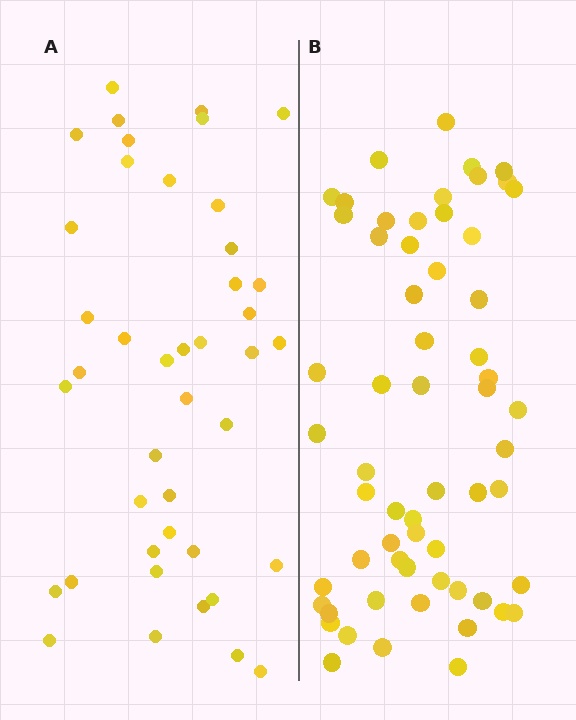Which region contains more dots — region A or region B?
Region B (the right region) has more dots.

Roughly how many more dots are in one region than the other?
Region B has approximately 20 more dots than region A.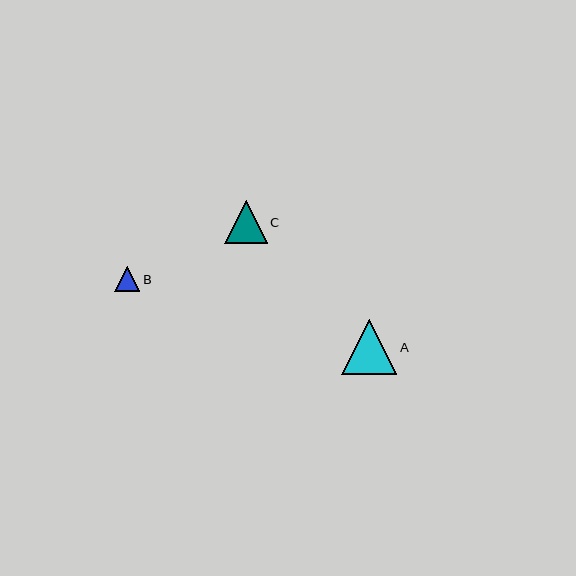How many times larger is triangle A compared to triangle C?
Triangle A is approximately 1.3 times the size of triangle C.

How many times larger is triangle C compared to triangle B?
Triangle C is approximately 1.7 times the size of triangle B.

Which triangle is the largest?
Triangle A is the largest with a size of approximately 56 pixels.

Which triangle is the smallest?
Triangle B is the smallest with a size of approximately 25 pixels.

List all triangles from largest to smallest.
From largest to smallest: A, C, B.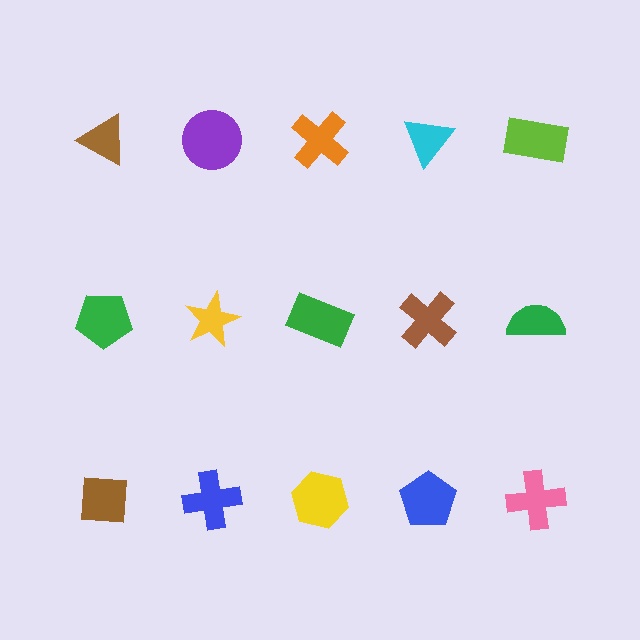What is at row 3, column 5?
A pink cross.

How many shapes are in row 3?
5 shapes.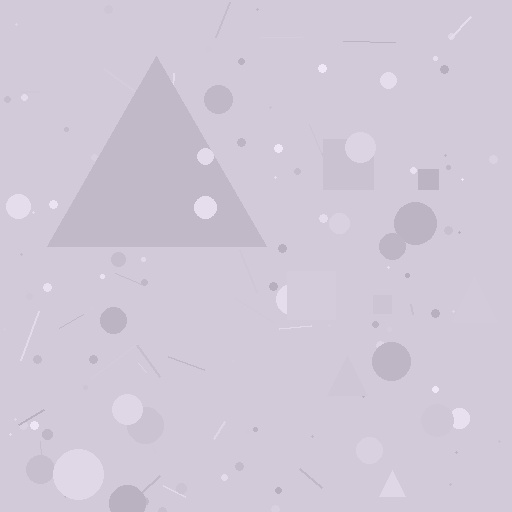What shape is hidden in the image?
A triangle is hidden in the image.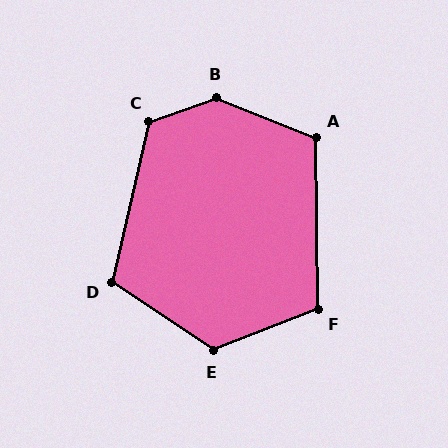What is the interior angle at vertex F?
Approximately 111 degrees (obtuse).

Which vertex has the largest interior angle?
B, at approximately 138 degrees.